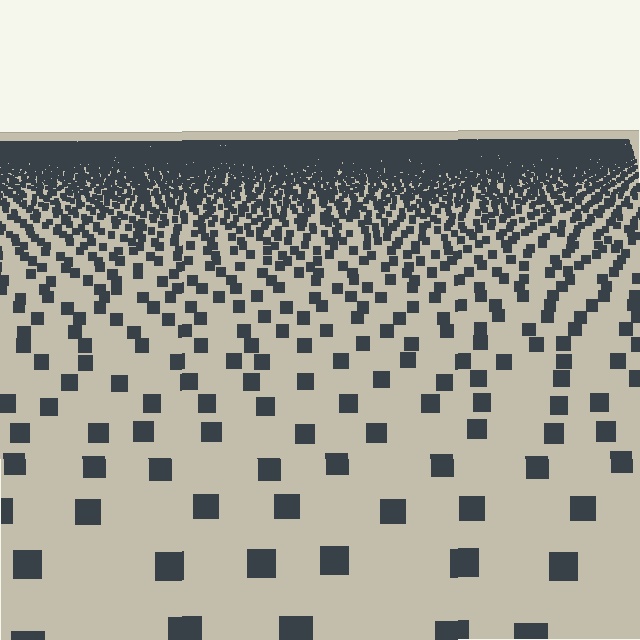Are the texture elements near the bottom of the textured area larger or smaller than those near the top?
Larger. Near the bottom, elements are closer to the viewer and appear at a bigger on-screen size.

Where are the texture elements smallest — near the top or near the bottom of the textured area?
Near the top.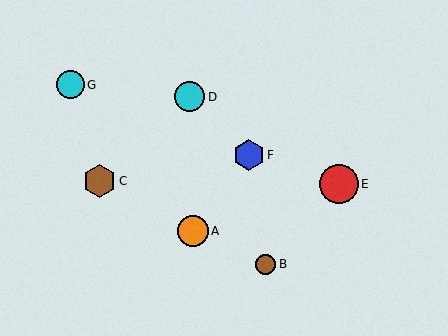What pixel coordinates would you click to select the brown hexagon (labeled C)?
Click at (99, 181) to select the brown hexagon C.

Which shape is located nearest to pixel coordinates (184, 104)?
The cyan circle (labeled D) at (190, 97) is nearest to that location.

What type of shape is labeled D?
Shape D is a cyan circle.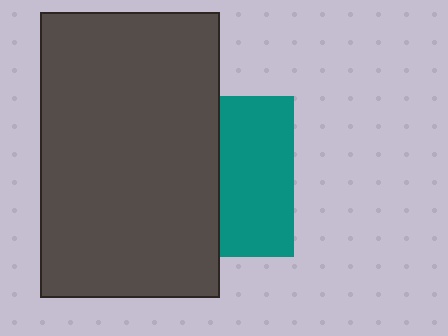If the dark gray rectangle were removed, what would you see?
You would see the complete teal square.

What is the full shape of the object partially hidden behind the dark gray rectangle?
The partially hidden object is a teal square.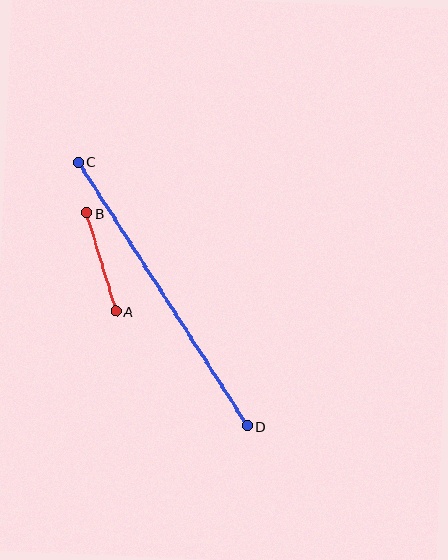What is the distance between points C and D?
The distance is approximately 313 pixels.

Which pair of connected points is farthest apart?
Points C and D are farthest apart.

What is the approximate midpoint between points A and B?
The midpoint is at approximately (101, 262) pixels.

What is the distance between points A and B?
The distance is approximately 103 pixels.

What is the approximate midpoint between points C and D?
The midpoint is at approximately (163, 294) pixels.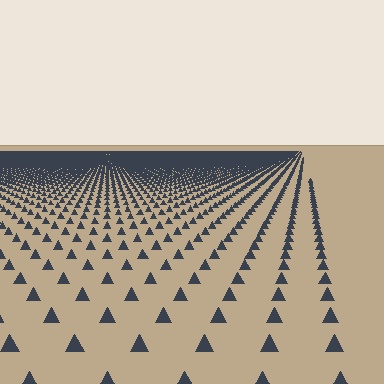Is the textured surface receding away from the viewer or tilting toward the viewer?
The surface is receding away from the viewer. Texture elements get smaller and denser toward the top.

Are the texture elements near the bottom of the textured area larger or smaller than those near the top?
Larger. Near the bottom, elements are closer to the viewer and appear at a bigger on-screen size.